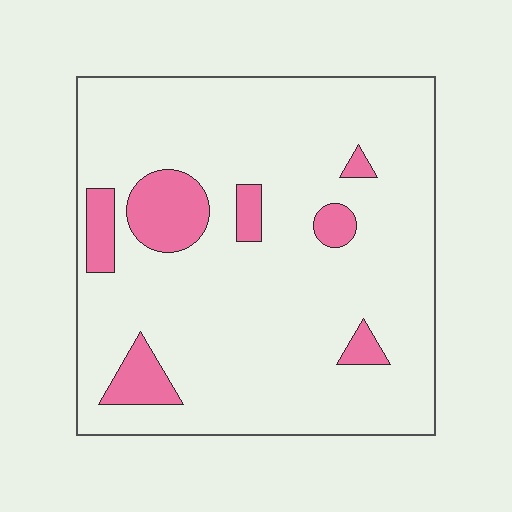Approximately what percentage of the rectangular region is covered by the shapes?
Approximately 15%.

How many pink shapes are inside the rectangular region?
7.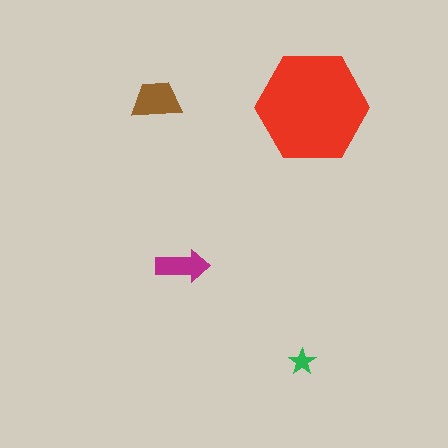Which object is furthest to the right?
The red hexagon is rightmost.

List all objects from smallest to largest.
The green star, the magenta arrow, the brown trapezoid, the red hexagon.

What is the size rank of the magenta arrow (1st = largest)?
3rd.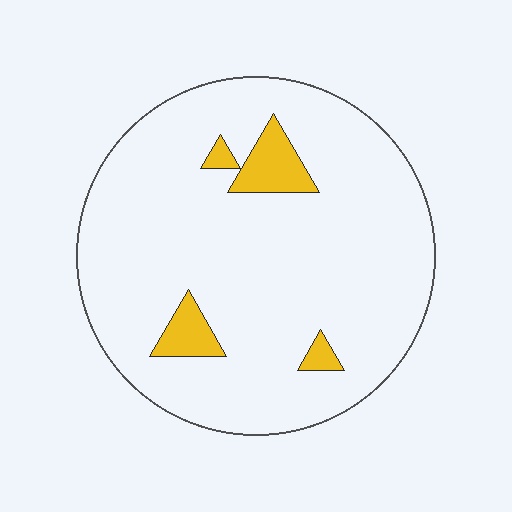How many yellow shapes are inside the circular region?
4.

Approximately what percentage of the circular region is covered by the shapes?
Approximately 10%.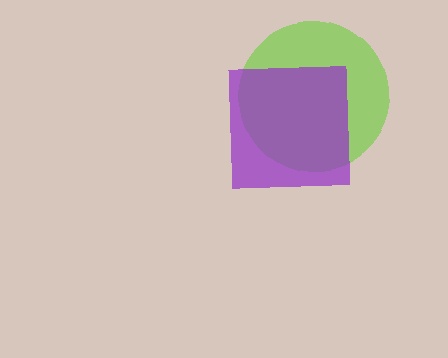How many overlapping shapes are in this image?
There are 2 overlapping shapes in the image.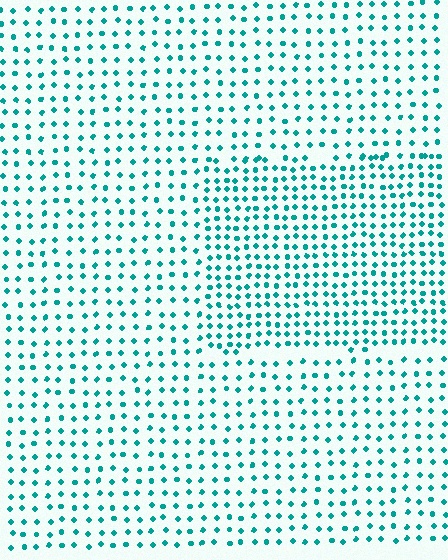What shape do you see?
I see a rectangle.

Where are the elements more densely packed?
The elements are more densely packed inside the rectangle boundary.